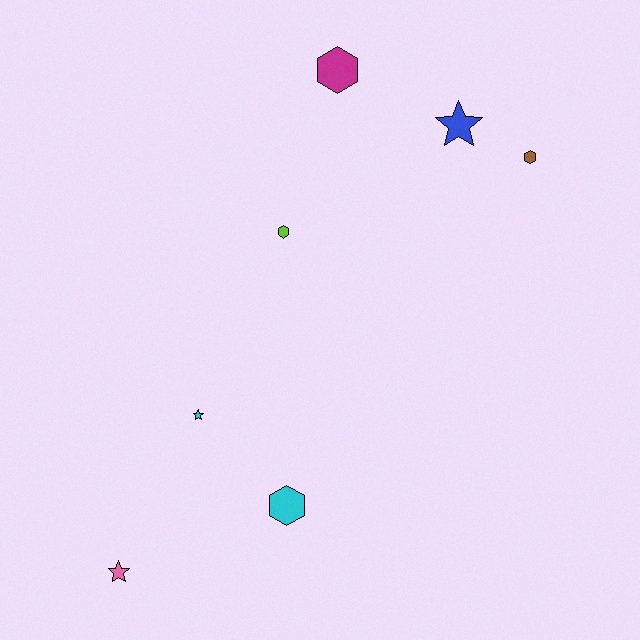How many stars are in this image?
There are 3 stars.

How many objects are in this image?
There are 7 objects.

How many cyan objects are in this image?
There are 2 cyan objects.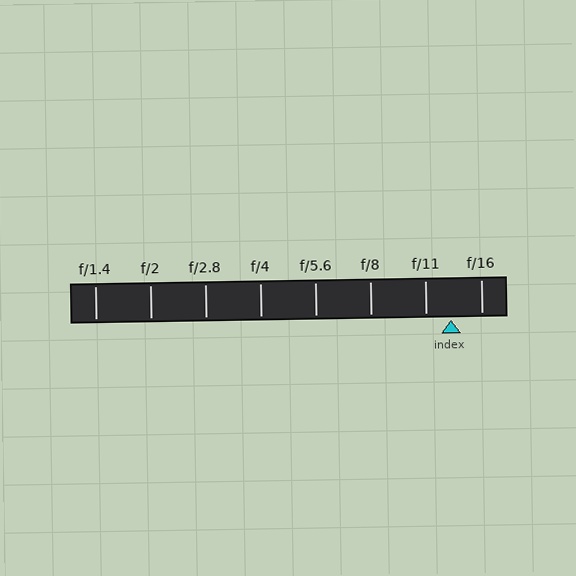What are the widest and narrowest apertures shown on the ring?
The widest aperture shown is f/1.4 and the narrowest is f/16.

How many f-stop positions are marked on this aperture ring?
There are 8 f-stop positions marked.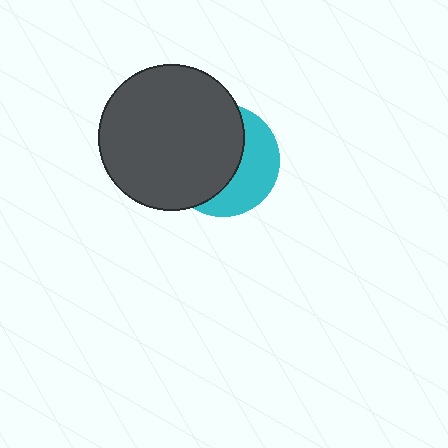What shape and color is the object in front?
The object in front is a dark gray circle.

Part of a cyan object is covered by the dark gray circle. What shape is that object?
It is a circle.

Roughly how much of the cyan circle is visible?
A small part of it is visible (roughly 40%).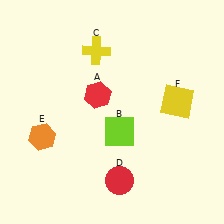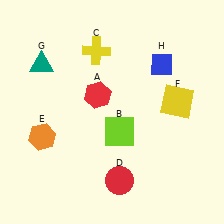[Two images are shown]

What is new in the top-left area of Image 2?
A teal triangle (G) was added in the top-left area of Image 2.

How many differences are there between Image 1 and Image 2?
There are 2 differences between the two images.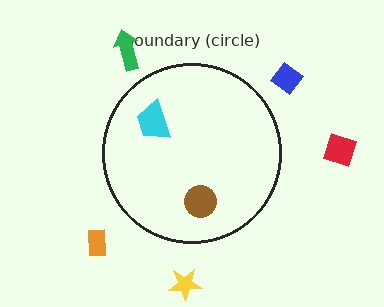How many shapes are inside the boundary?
2 inside, 5 outside.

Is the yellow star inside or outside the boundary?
Outside.